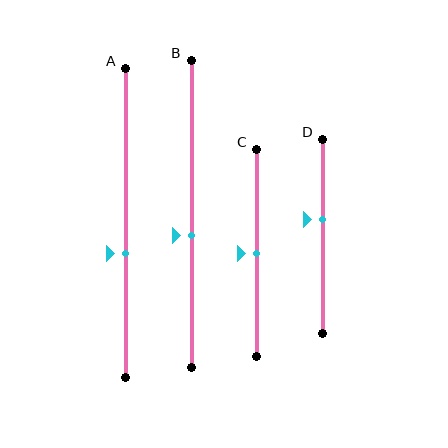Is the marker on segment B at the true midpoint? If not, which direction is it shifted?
No, the marker on segment B is shifted downward by about 7% of the segment length.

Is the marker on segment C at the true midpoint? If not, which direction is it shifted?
Yes, the marker on segment C is at the true midpoint.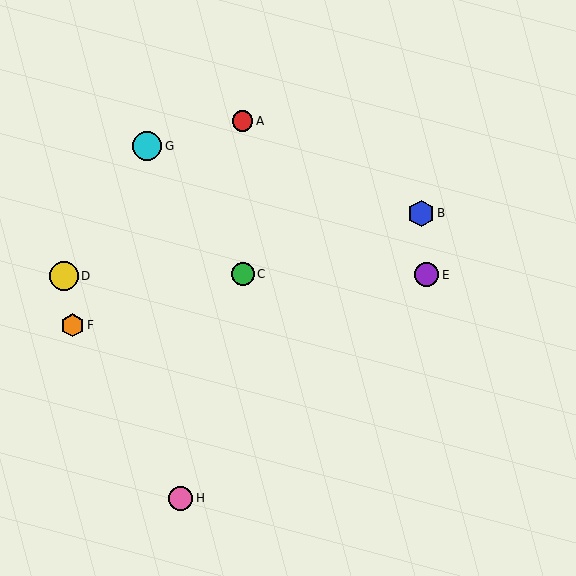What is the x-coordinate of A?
Object A is at x≈243.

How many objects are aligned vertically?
2 objects (A, C) are aligned vertically.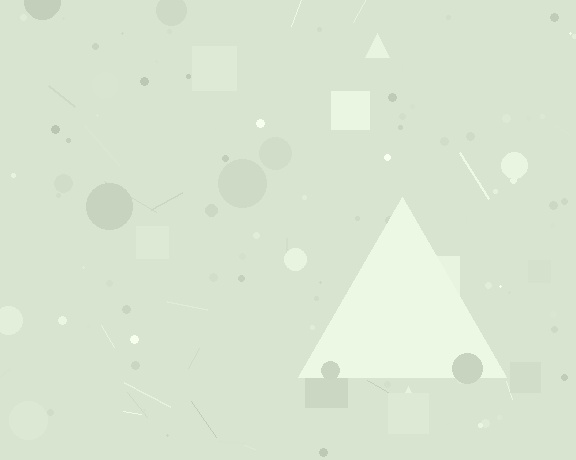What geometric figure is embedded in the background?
A triangle is embedded in the background.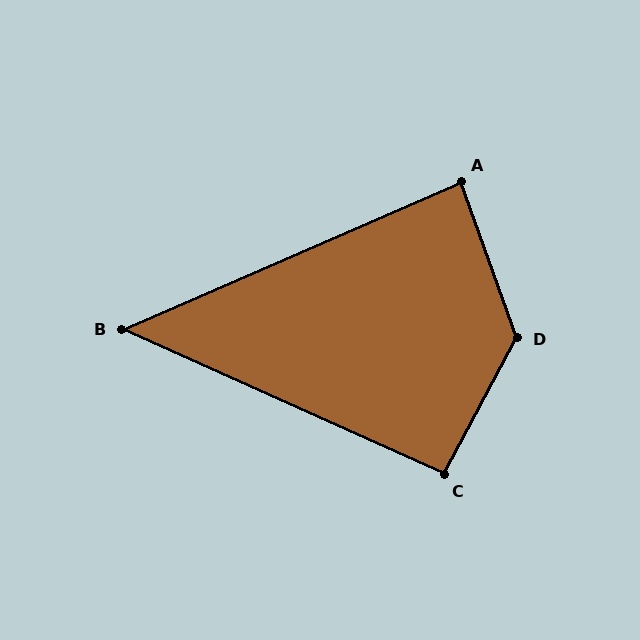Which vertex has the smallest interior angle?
B, at approximately 48 degrees.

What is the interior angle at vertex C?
Approximately 94 degrees (approximately right).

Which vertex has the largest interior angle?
D, at approximately 132 degrees.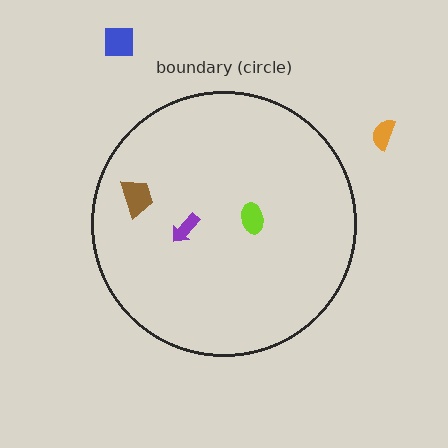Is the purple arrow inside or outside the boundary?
Inside.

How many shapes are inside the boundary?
3 inside, 2 outside.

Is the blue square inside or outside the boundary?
Outside.